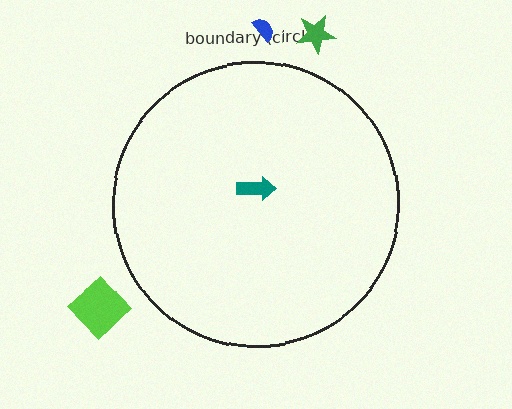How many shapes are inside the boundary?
1 inside, 3 outside.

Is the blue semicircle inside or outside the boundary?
Outside.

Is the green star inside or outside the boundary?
Outside.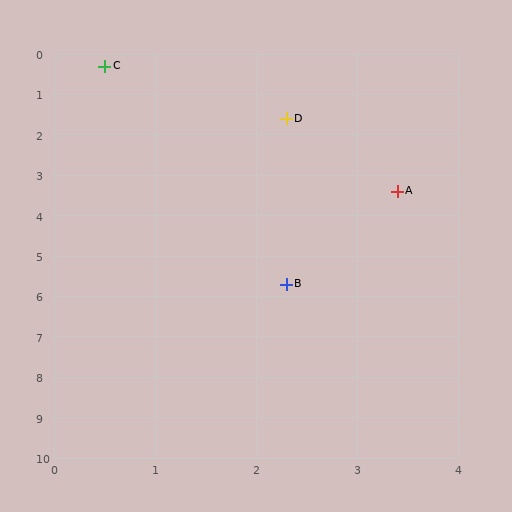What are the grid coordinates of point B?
Point B is at approximately (2.3, 5.7).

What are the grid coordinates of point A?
Point A is at approximately (3.4, 3.4).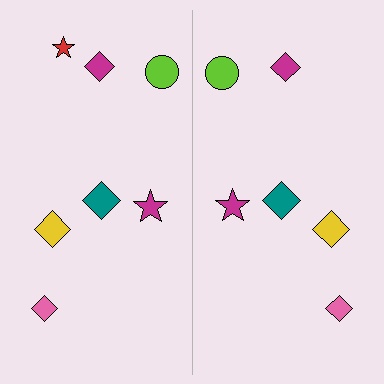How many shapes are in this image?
There are 13 shapes in this image.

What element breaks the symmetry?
A red star is missing from the right side.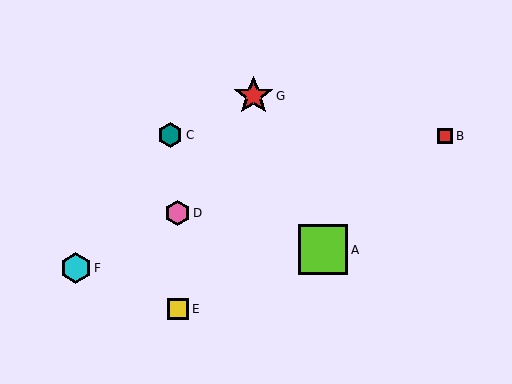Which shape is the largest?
The lime square (labeled A) is the largest.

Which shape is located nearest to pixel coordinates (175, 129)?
The teal hexagon (labeled C) at (170, 135) is nearest to that location.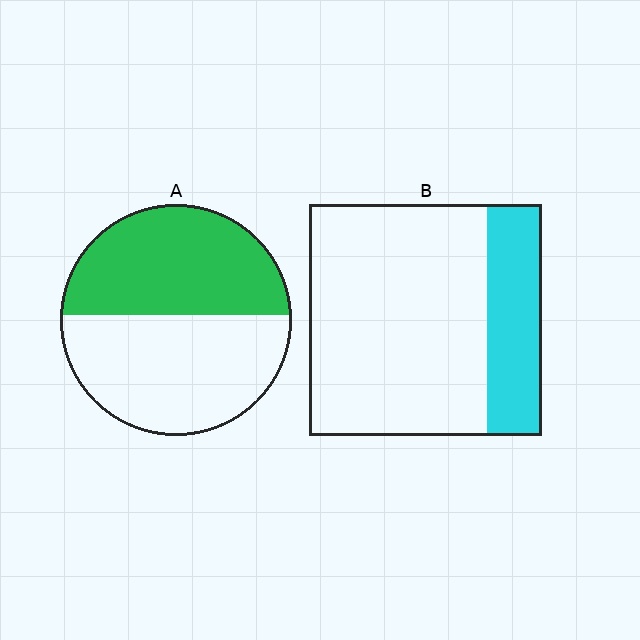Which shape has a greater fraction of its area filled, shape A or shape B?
Shape A.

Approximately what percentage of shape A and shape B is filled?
A is approximately 45% and B is approximately 25%.